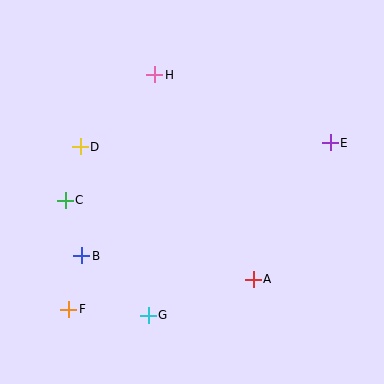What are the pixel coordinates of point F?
Point F is at (69, 309).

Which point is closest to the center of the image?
Point A at (253, 279) is closest to the center.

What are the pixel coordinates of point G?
Point G is at (148, 315).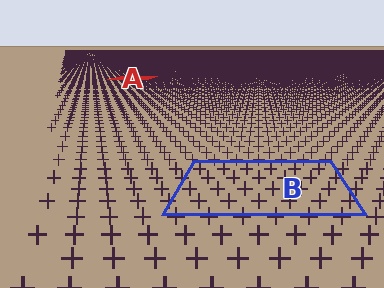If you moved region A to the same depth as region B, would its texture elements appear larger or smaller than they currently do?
They would appear larger. At a closer depth, the same texture elements are projected at a bigger on-screen size.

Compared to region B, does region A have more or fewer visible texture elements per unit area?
Region A has more texture elements per unit area — they are packed more densely because it is farther away.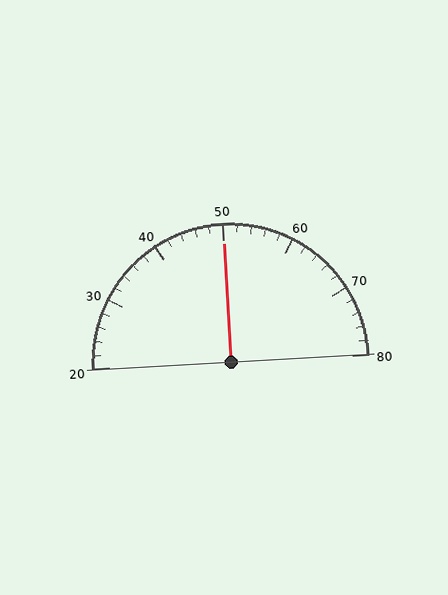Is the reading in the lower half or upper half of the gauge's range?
The reading is in the upper half of the range (20 to 80).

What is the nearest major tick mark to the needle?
The nearest major tick mark is 50.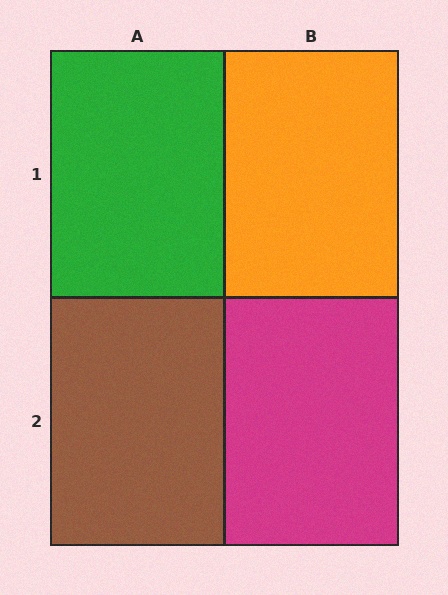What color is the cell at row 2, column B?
Magenta.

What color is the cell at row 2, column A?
Brown.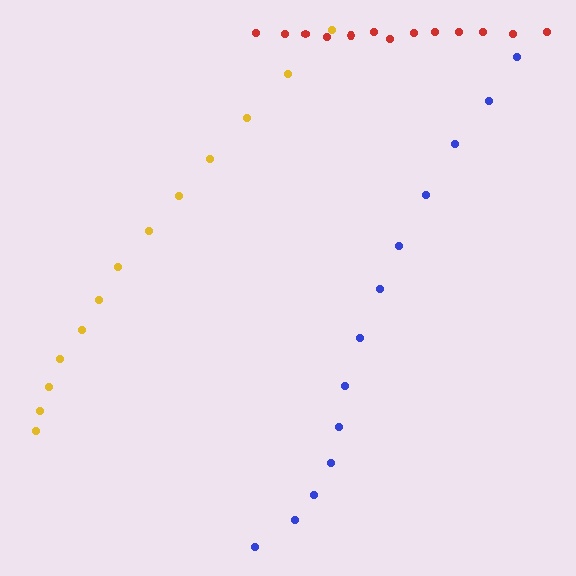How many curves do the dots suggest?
There are 3 distinct paths.